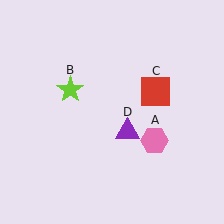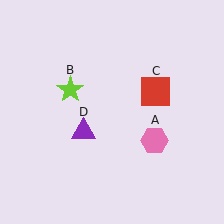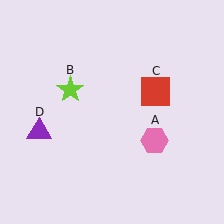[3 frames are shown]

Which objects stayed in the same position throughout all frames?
Pink hexagon (object A) and lime star (object B) and red square (object C) remained stationary.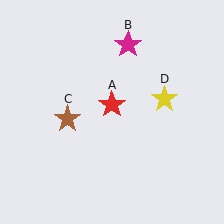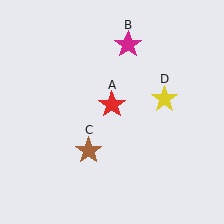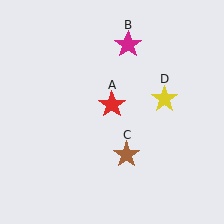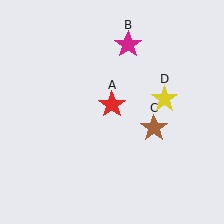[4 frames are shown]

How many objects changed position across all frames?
1 object changed position: brown star (object C).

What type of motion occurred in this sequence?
The brown star (object C) rotated counterclockwise around the center of the scene.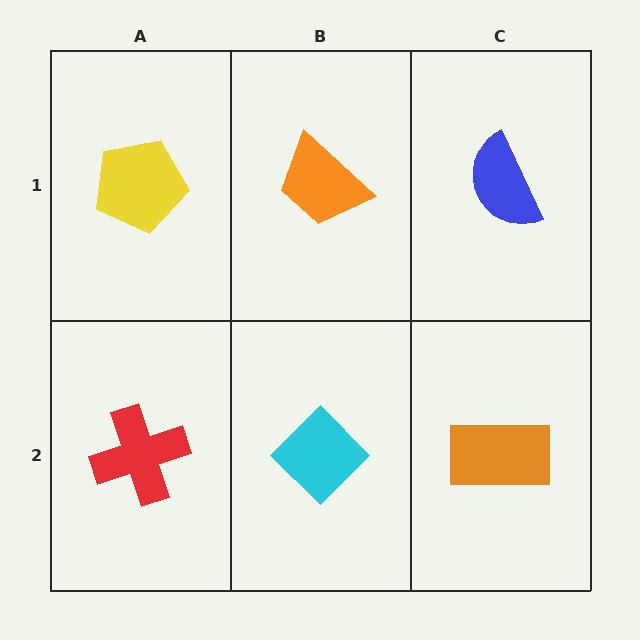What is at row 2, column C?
An orange rectangle.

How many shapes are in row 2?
3 shapes.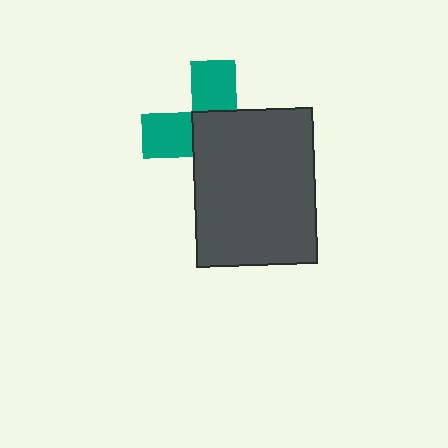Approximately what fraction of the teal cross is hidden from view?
Roughly 60% of the teal cross is hidden behind the dark gray rectangle.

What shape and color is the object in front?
The object in front is a dark gray rectangle.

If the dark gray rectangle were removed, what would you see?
You would see the complete teal cross.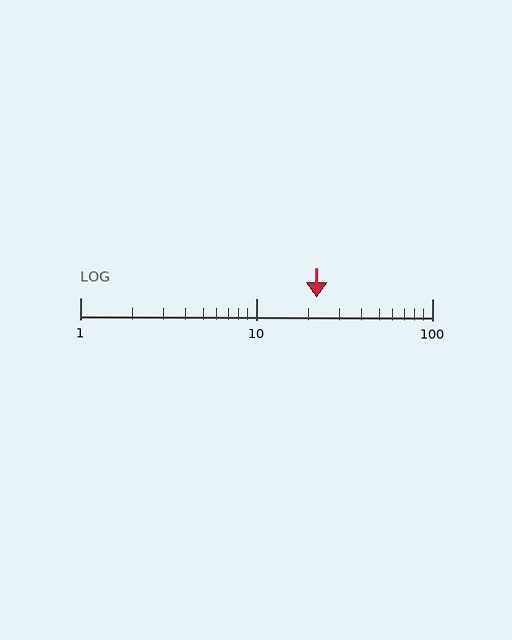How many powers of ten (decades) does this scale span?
The scale spans 2 decades, from 1 to 100.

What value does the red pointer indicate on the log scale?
The pointer indicates approximately 22.